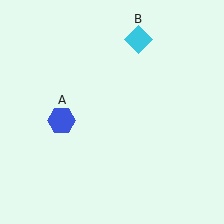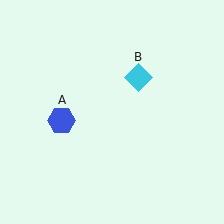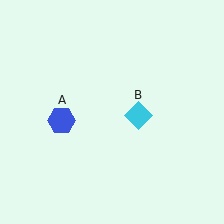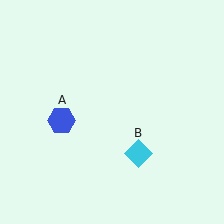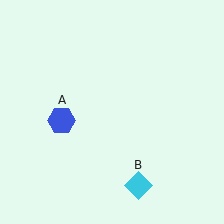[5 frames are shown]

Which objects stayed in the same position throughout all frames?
Blue hexagon (object A) remained stationary.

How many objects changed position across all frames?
1 object changed position: cyan diamond (object B).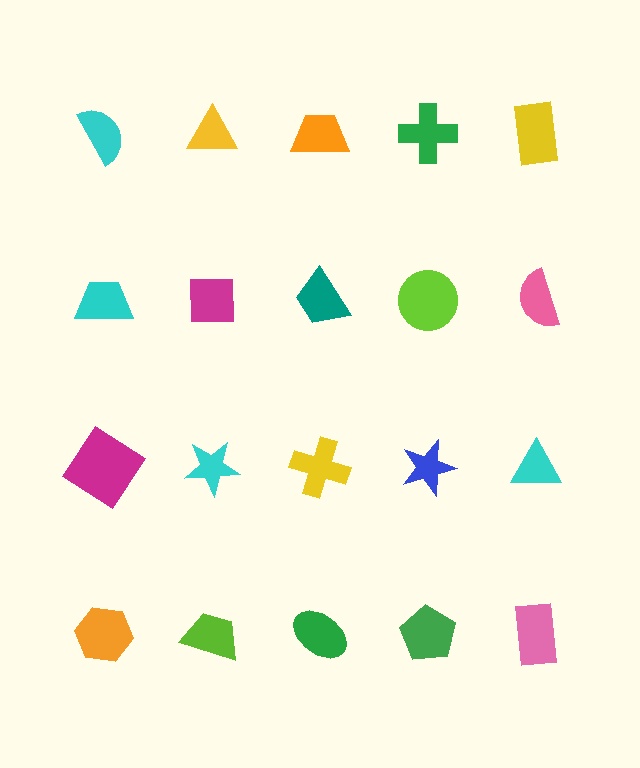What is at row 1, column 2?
A yellow triangle.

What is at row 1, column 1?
A cyan semicircle.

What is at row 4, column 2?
A lime trapezoid.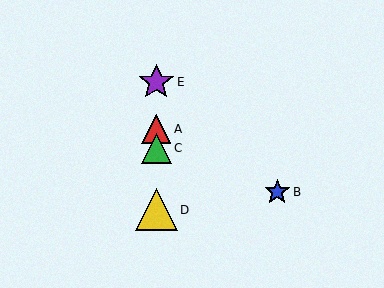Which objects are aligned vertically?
Objects A, C, D, E are aligned vertically.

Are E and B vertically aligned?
No, E is at x≈156 and B is at x≈277.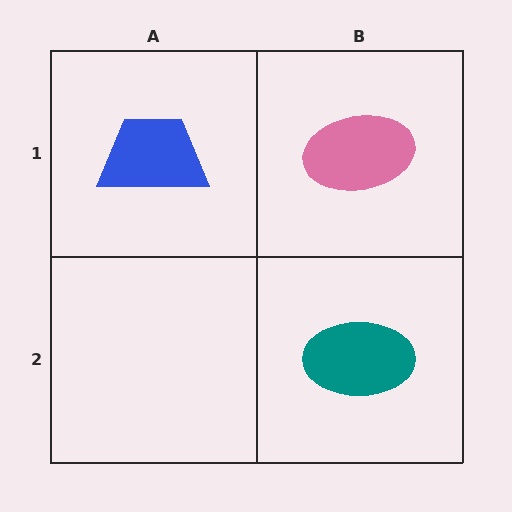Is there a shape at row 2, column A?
No, that cell is empty.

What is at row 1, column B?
A pink ellipse.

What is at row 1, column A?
A blue trapezoid.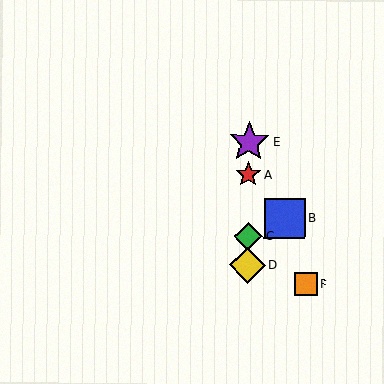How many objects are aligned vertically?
4 objects (A, C, D, E) are aligned vertically.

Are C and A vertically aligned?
Yes, both are at x≈248.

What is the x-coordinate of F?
Object F is at x≈306.